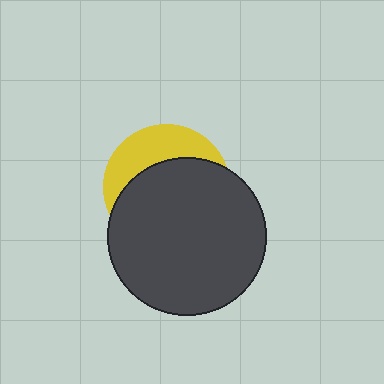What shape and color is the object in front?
The object in front is a dark gray circle.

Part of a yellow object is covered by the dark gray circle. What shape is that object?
It is a circle.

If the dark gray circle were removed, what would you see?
You would see the complete yellow circle.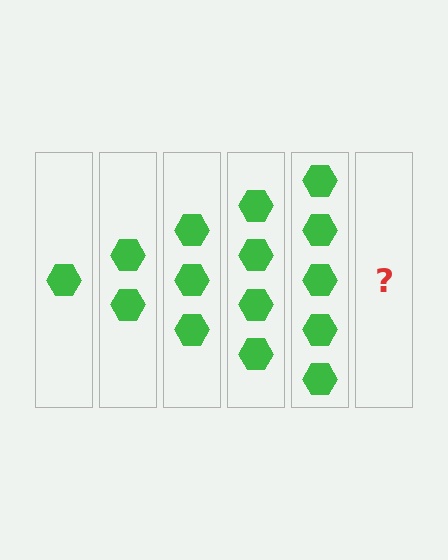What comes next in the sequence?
The next element should be 6 hexagons.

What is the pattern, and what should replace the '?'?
The pattern is that each step adds one more hexagon. The '?' should be 6 hexagons.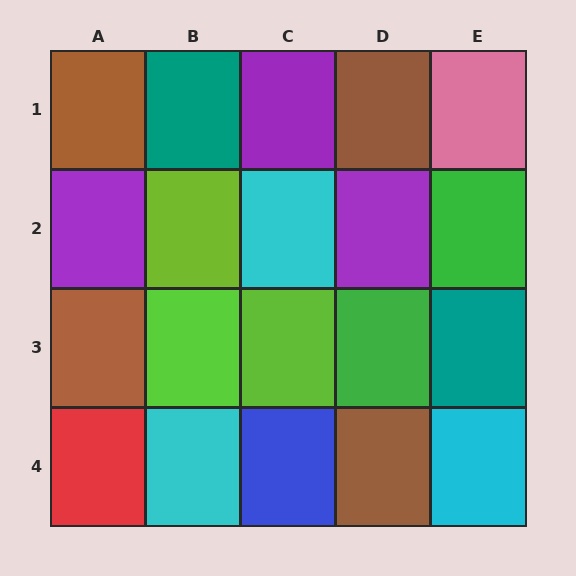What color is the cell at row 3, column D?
Green.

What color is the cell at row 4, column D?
Brown.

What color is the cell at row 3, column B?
Lime.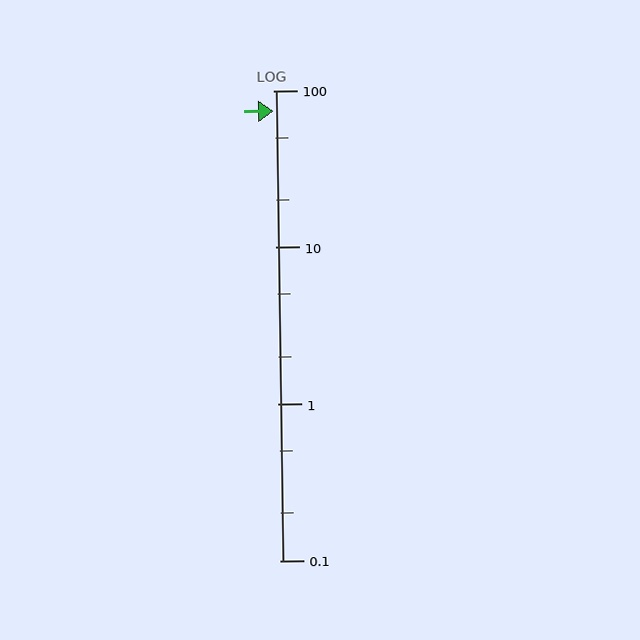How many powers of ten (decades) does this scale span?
The scale spans 3 decades, from 0.1 to 100.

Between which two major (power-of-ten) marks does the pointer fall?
The pointer is between 10 and 100.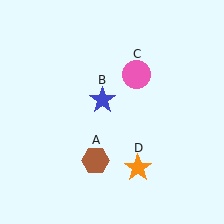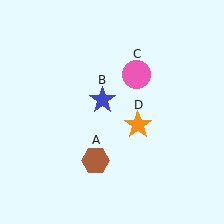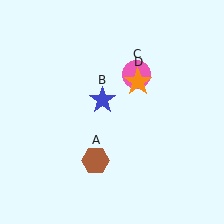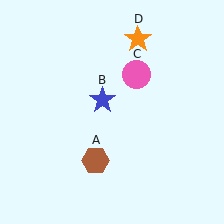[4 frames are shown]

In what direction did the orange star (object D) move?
The orange star (object D) moved up.